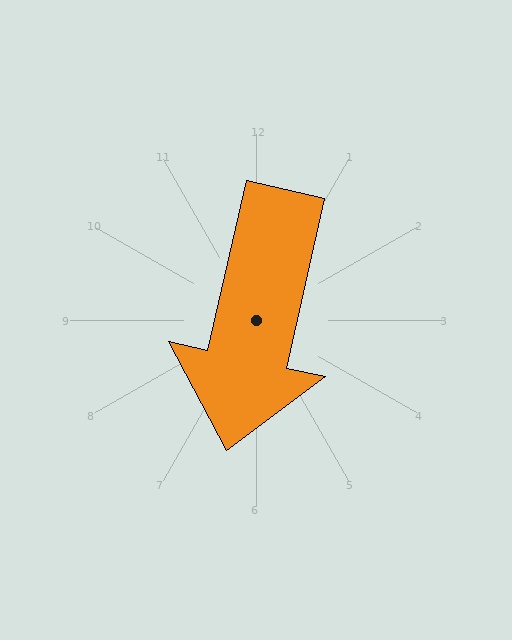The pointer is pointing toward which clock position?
Roughly 6 o'clock.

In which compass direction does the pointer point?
South.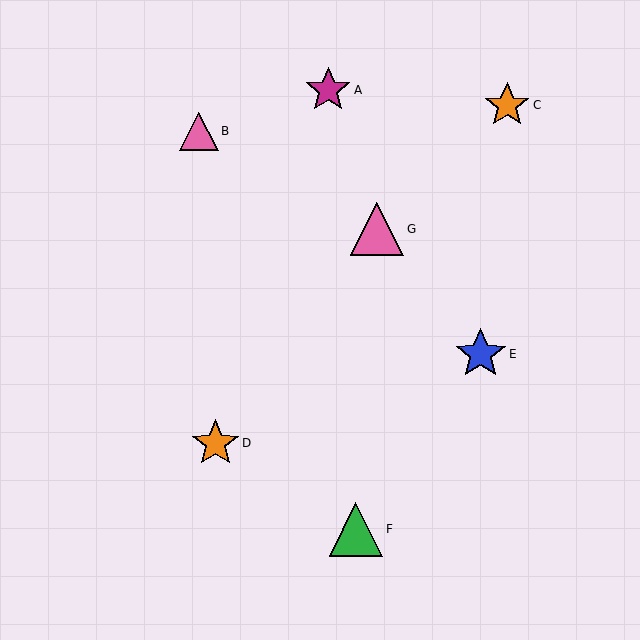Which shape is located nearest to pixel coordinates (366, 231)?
The pink triangle (labeled G) at (377, 229) is nearest to that location.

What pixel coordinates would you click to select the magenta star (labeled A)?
Click at (328, 90) to select the magenta star A.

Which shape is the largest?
The pink triangle (labeled G) is the largest.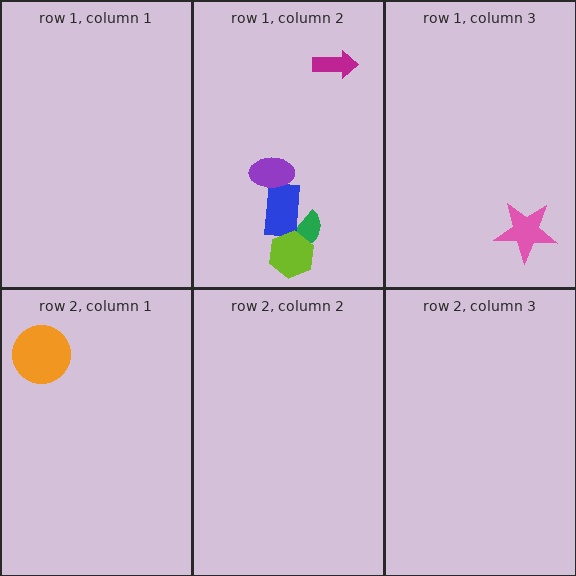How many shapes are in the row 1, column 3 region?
1.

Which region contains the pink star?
The row 1, column 3 region.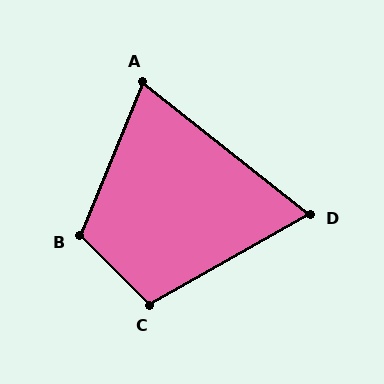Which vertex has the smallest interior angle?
D, at approximately 68 degrees.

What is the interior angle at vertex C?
Approximately 106 degrees (obtuse).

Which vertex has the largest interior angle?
B, at approximately 112 degrees.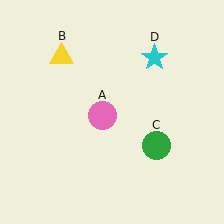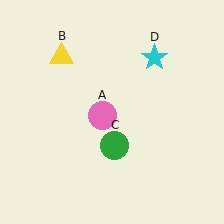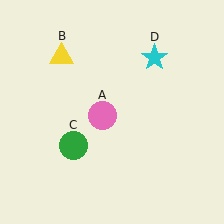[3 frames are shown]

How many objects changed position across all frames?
1 object changed position: green circle (object C).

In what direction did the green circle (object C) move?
The green circle (object C) moved left.